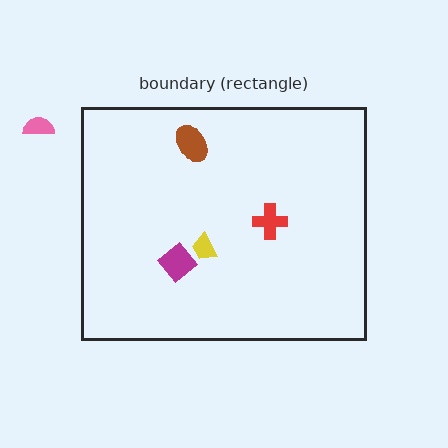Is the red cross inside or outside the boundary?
Inside.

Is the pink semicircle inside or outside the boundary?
Outside.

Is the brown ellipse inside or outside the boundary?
Inside.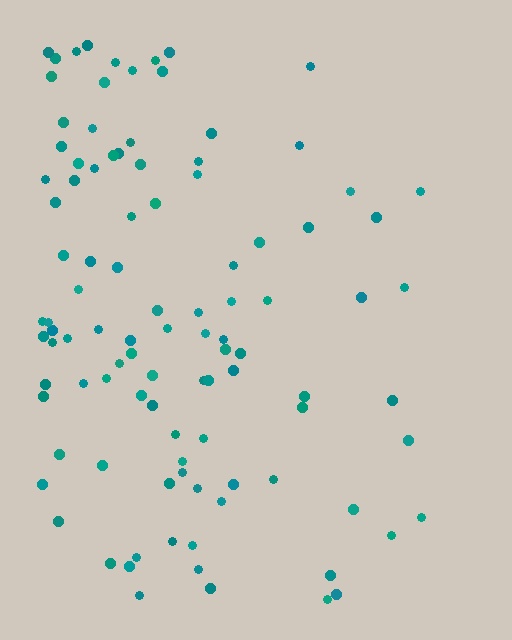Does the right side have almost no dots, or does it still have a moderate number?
Still a moderate number, just noticeably fewer than the left.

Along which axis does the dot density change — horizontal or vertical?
Horizontal.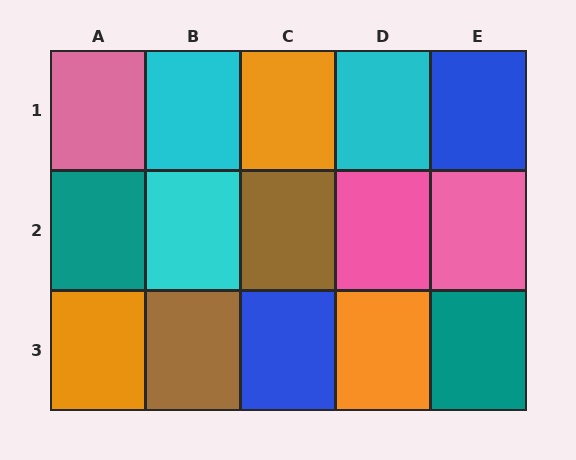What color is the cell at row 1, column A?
Pink.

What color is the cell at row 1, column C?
Orange.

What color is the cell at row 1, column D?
Cyan.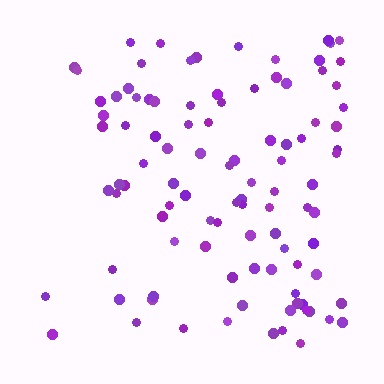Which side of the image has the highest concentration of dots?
The right.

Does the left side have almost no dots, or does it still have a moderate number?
Still a moderate number, just noticeably fewer than the right.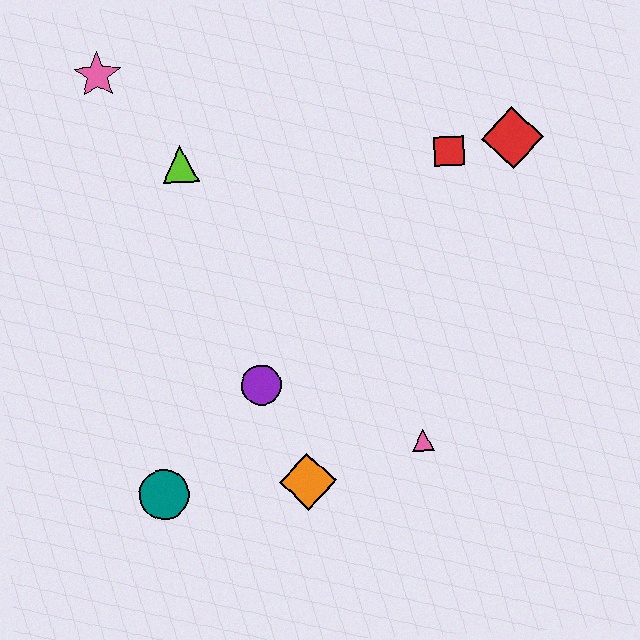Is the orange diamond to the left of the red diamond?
Yes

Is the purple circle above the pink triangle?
Yes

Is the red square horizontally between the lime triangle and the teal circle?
No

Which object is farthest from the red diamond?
The teal circle is farthest from the red diamond.